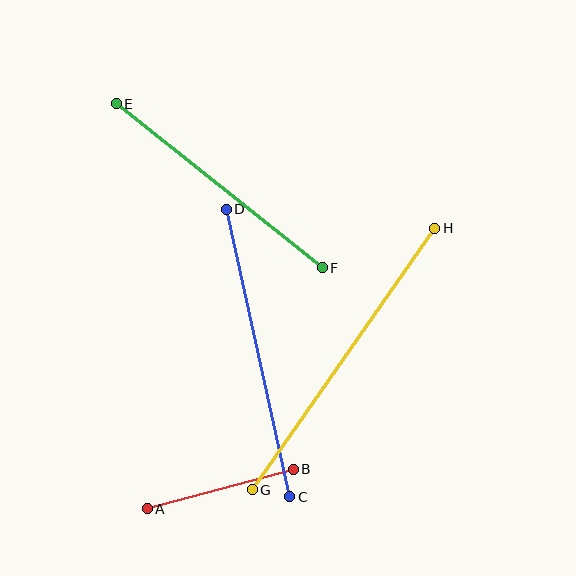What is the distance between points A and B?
The distance is approximately 151 pixels.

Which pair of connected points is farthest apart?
Points G and H are farthest apart.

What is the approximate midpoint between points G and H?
The midpoint is at approximately (343, 359) pixels.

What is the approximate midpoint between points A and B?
The midpoint is at approximately (220, 489) pixels.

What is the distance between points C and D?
The distance is approximately 295 pixels.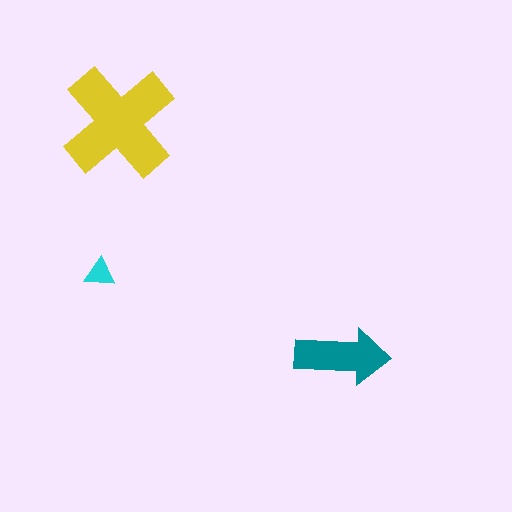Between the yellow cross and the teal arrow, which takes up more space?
The yellow cross.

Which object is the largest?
The yellow cross.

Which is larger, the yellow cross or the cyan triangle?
The yellow cross.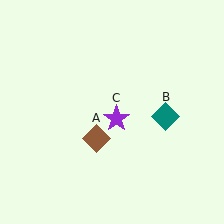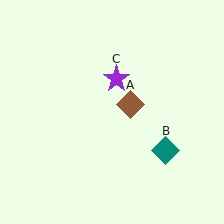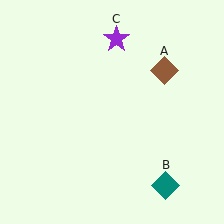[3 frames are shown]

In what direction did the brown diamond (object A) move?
The brown diamond (object A) moved up and to the right.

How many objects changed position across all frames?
3 objects changed position: brown diamond (object A), teal diamond (object B), purple star (object C).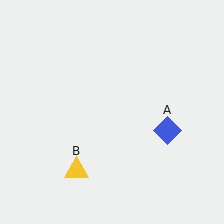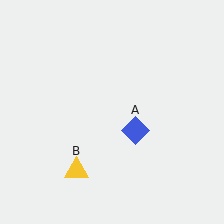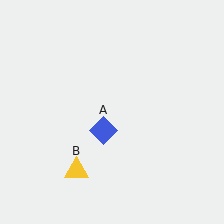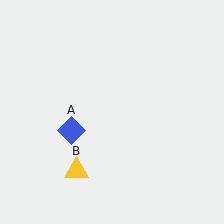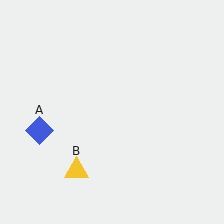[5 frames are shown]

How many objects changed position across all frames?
1 object changed position: blue diamond (object A).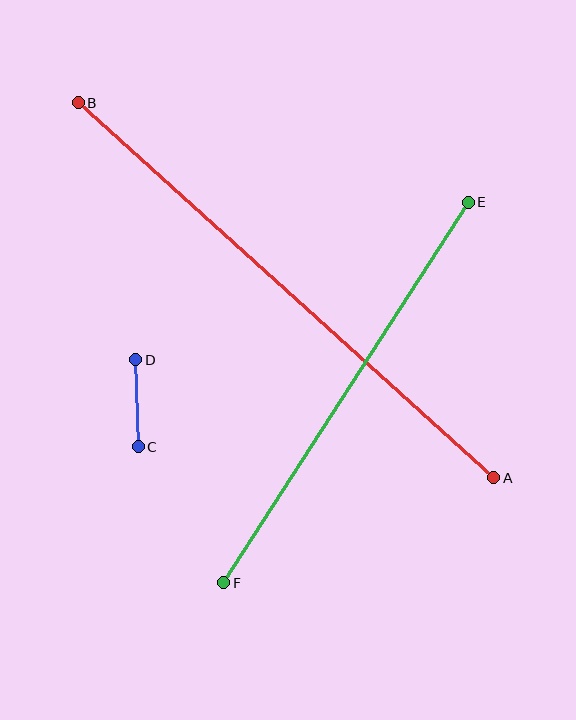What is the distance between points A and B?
The distance is approximately 560 pixels.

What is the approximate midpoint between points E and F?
The midpoint is at approximately (346, 393) pixels.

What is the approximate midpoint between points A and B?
The midpoint is at approximately (286, 290) pixels.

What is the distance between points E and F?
The distance is approximately 452 pixels.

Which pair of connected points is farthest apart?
Points A and B are farthest apart.